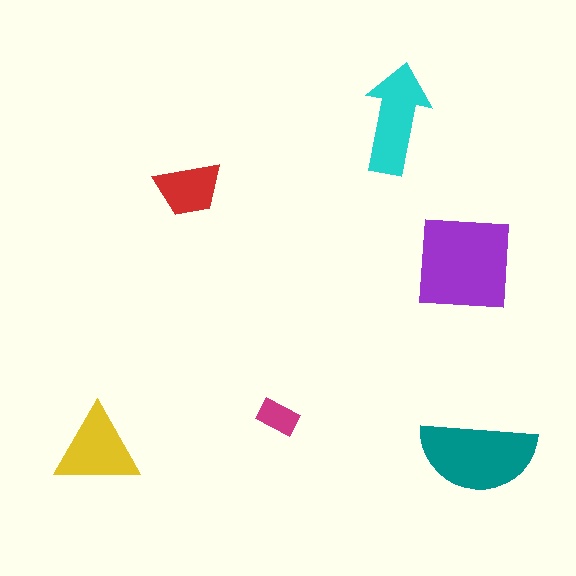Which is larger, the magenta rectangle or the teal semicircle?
The teal semicircle.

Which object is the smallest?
The magenta rectangle.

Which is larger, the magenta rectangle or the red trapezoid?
The red trapezoid.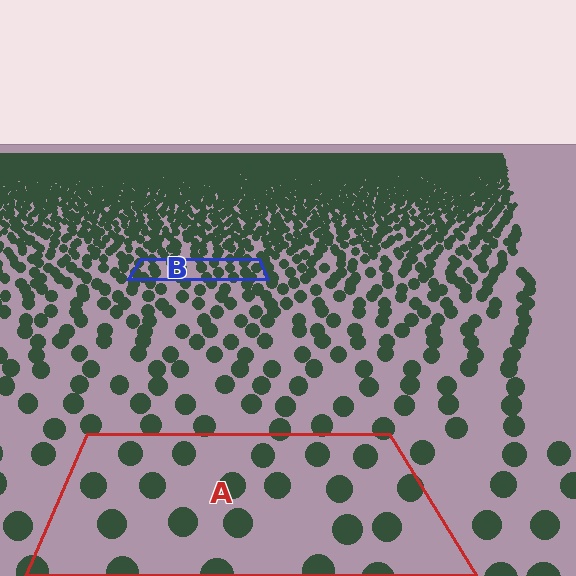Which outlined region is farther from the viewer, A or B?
Region B is farther from the viewer — the texture elements inside it appear smaller and more densely packed.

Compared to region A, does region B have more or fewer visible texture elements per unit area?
Region B has more texture elements per unit area — they are packed more densely because it is farther away.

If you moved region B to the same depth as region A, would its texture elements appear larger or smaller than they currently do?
They would appear larger. At a closer depth, the same texture elements are projected at a bigger on-screen size.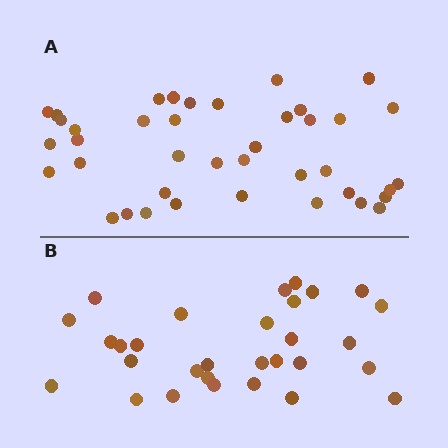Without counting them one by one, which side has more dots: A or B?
Region A (the top region) has more dots.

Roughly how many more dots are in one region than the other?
Region A has roughly 10 or so more dots than region B.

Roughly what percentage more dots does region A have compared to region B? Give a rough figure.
About 35% more.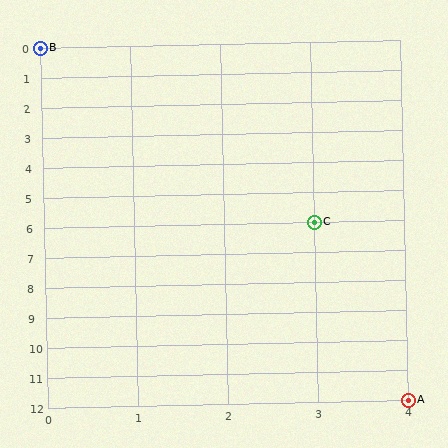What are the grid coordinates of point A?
Point A is at grid coordinates (4, 12).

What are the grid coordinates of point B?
Point B is at grid coordinates (0, 0).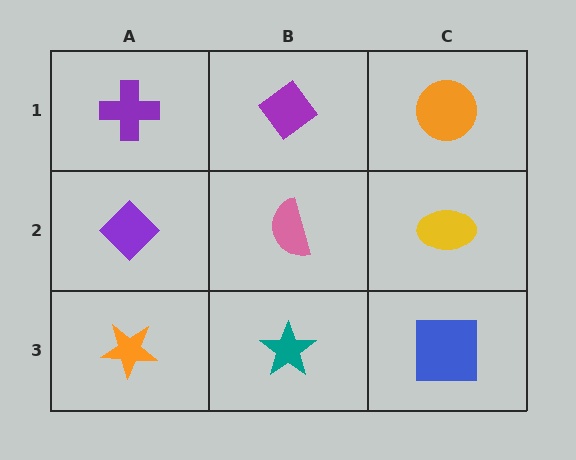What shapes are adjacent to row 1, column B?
A pink semicircle (row 2, column B), a purple cross (row 1, column A), an orange circle (row 1, column C).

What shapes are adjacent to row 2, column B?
A purple diamond (row 1, column B), a teal star (row 3, column B), a purple diamond (row 2, column A), a yellow ellipse (row 2, column C).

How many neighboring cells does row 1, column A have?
2.